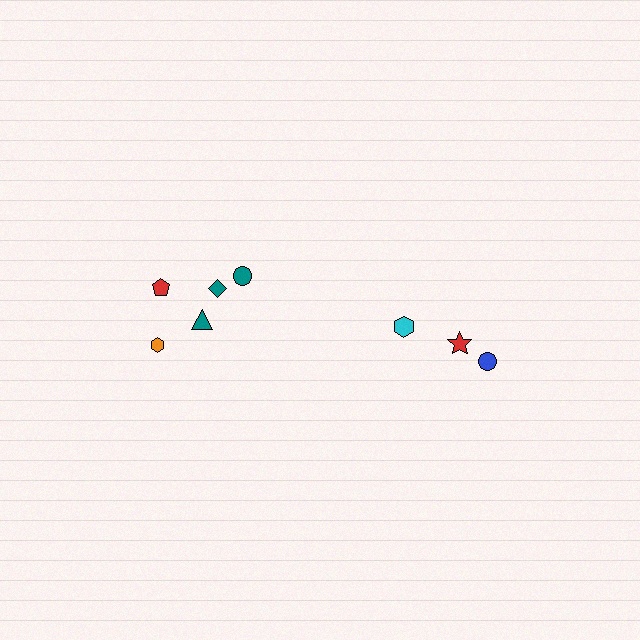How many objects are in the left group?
There are 5 objects.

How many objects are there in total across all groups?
There are 8 objects.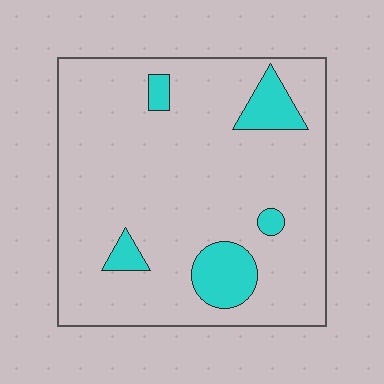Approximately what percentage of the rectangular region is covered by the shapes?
Approximately 10%.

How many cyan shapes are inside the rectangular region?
5.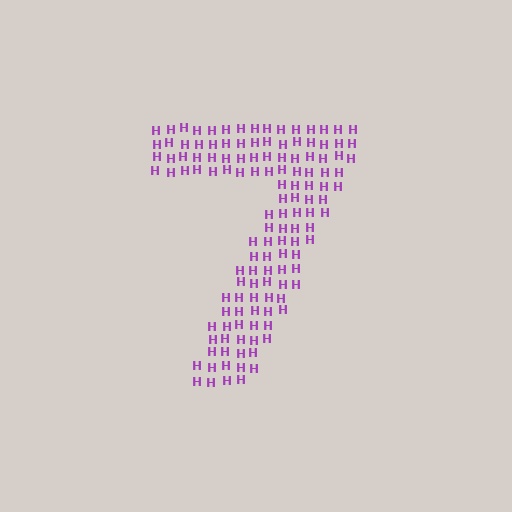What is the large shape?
The large shape is the digit 7.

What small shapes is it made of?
It is made of small letter H's.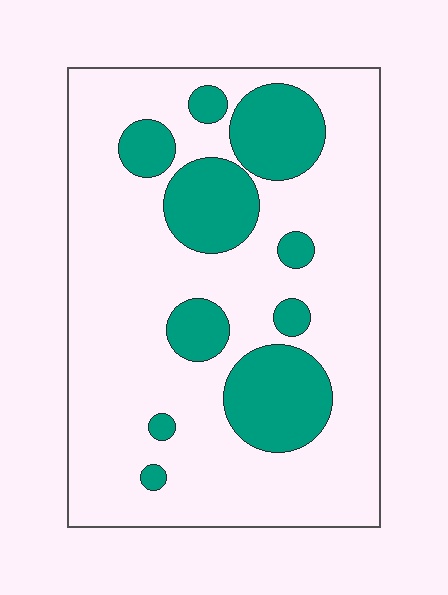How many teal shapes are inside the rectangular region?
10.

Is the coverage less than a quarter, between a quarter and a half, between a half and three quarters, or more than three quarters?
Less than a quarter.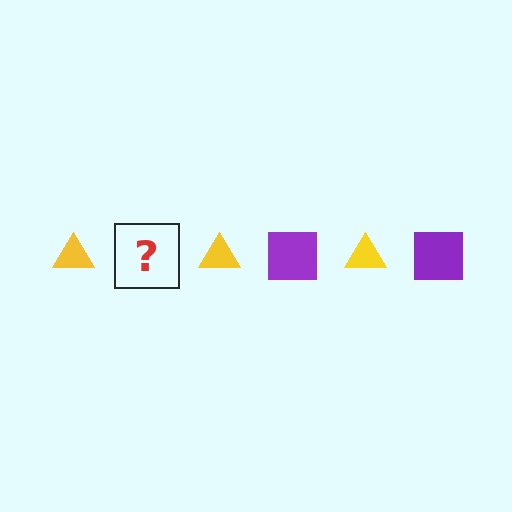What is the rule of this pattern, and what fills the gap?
The rule is that the pattern alternates between yellow triangle and purple square. The gap should be filled with a purple square.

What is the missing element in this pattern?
The missing element is a purple square.